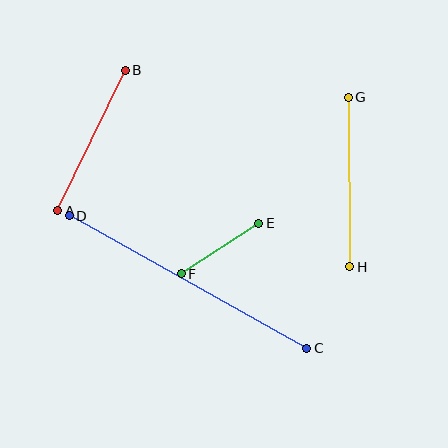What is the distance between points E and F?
The distance is approximately 93 pixels.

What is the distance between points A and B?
The distance is approximately 156 pixels.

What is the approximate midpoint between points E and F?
The midpoint is at approximately (220, 249) pixels.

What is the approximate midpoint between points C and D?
The midpoint is at approximately (188, 282) pixels.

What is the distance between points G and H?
The distance is approximately 169 pixels.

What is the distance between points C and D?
The distance is approximately 272 pixels.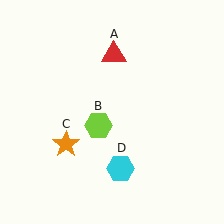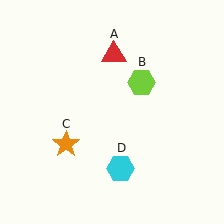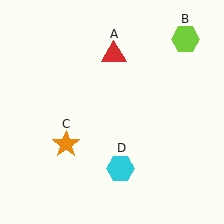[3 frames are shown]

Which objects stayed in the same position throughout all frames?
Red triangle (object A) and orange star (object C) and cyan hexagon (object D) remained stationary.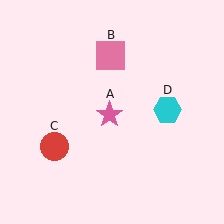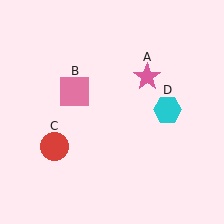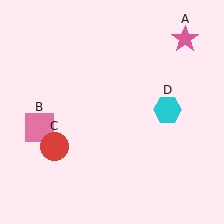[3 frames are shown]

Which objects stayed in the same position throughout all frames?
Red circle (object C) and cyan hexagon (object D) remained stationary.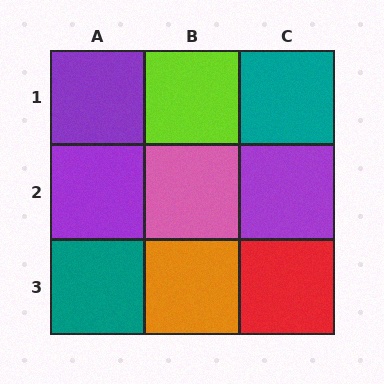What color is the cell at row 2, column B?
Pink.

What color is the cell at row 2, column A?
Purple.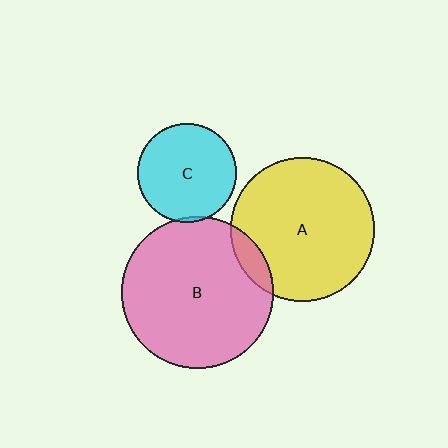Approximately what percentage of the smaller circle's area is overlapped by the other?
Approximately 5%.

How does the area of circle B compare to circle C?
Approximately 2.3 times.